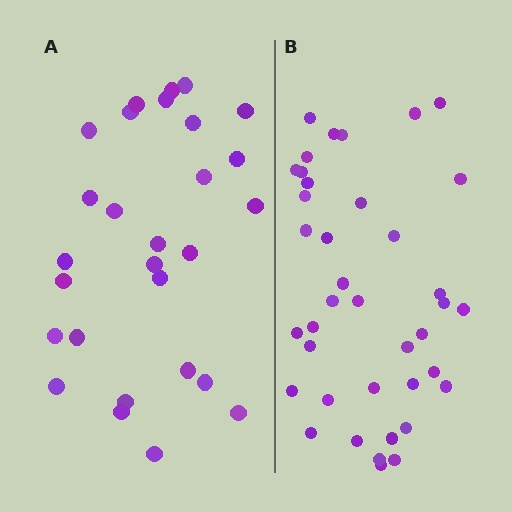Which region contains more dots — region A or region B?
Region B (the right region) has more dots.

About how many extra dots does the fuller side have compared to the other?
Region B has roughly 12 or so more dots than region A.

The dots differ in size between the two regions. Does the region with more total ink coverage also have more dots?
No. Region A has more total ink coverage because its dots are larger, but region B actually contains more individual dots. Total area can be misleading — the number of items is what matters here.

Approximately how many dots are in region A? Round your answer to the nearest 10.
About 30 dots. (The exact count is 28, which rounds to 30.)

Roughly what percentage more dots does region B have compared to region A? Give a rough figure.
About 40% more.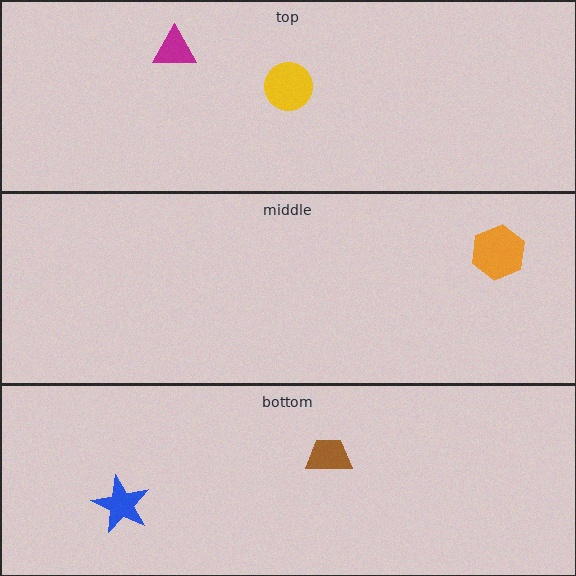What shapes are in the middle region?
The orange hexagon.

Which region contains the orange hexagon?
The middle region.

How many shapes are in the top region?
2.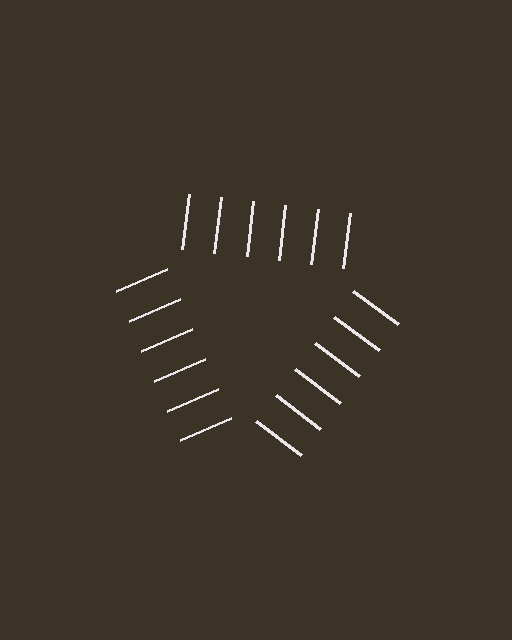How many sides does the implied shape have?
3 sides — the line-ends trace a triangle.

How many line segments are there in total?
18 — 6 along each of the 3 edges.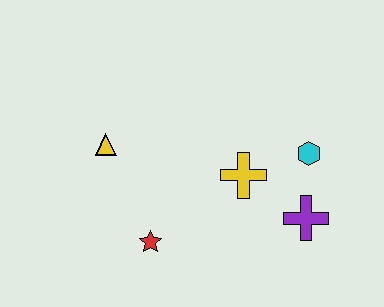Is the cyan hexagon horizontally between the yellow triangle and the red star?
No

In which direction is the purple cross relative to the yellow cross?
The purple cross is to the right of the yellow cross.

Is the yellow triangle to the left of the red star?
Yes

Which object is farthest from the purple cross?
The yellow triangle is farthest from the purple cross.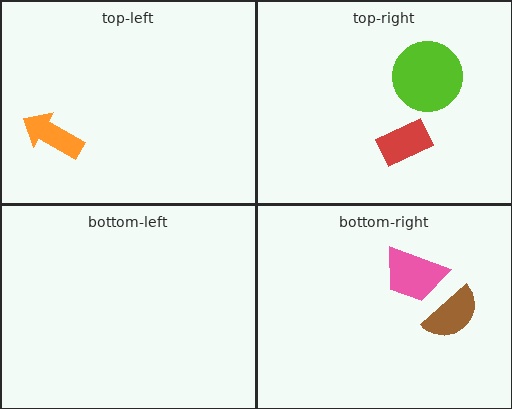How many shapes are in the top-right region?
2.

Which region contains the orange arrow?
The top-left region.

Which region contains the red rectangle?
The top-right region.